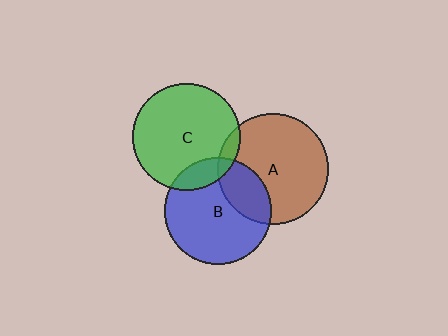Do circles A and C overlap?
Yes.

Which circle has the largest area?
Circle A (brown).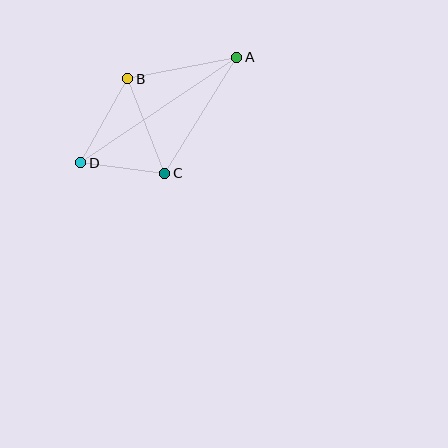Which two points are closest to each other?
Points C and D are closest to each other.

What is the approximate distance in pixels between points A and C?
The distance between A and C is approximately 137 pixels.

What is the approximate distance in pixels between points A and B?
The distance between A and B is approximately 111 pixels.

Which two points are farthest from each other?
Points A and D are farthest from each other.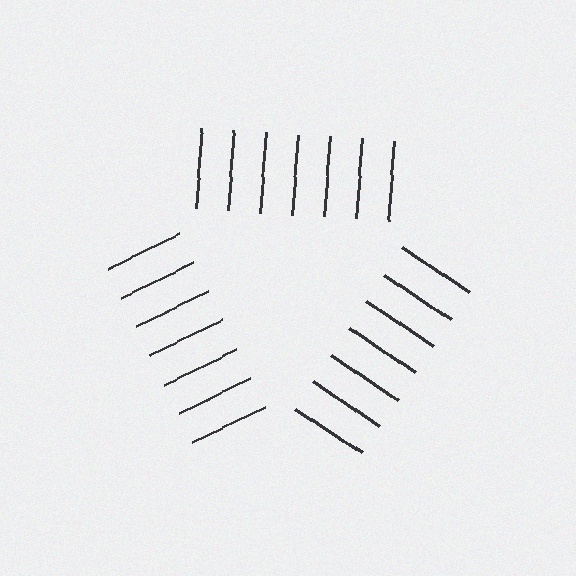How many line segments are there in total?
21 — 7 along each of the 3 edges.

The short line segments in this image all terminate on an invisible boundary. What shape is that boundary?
An illusory triangle — the line segments terminate on its edges but no continuous stroke is drawn.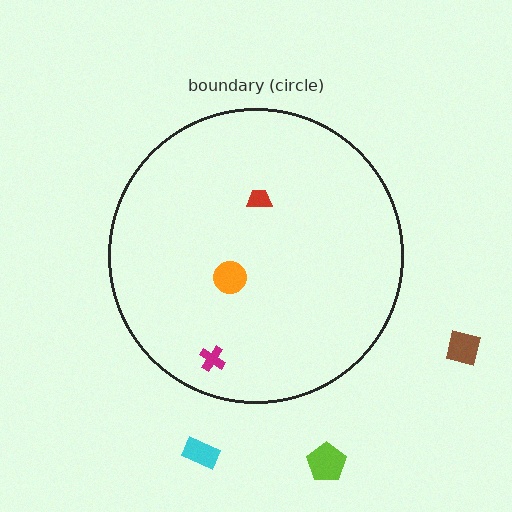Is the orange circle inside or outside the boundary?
Inside.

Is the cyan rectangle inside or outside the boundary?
Outside.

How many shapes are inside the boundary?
3 inside, 3 outside.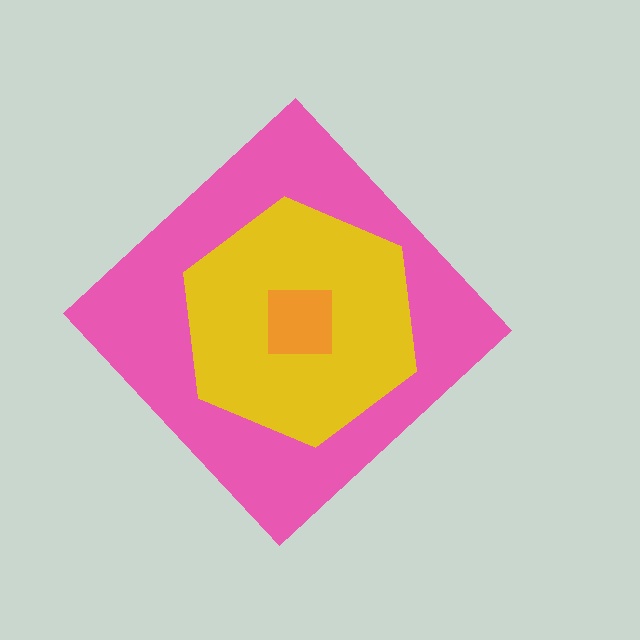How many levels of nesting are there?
3.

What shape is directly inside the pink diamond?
The yellow hexagon.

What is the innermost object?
The orange square.